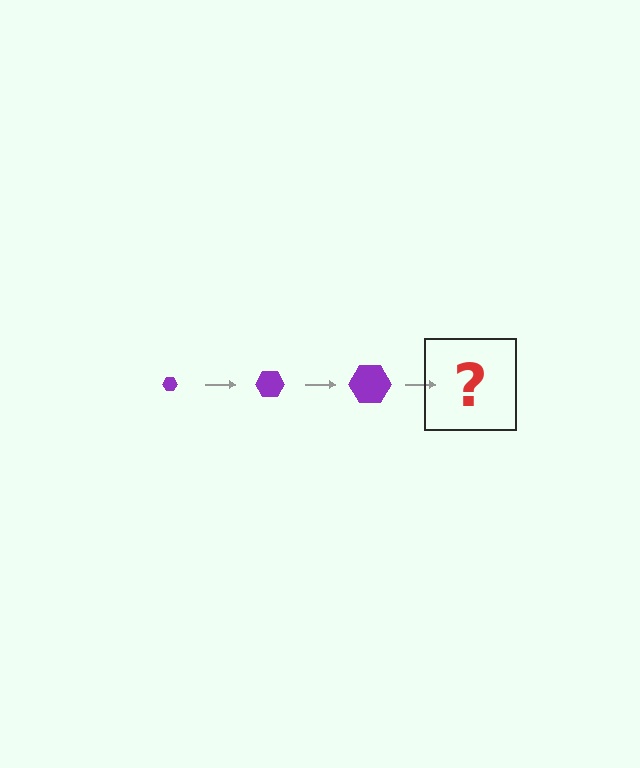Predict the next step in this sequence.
The next step is a purple hexagon, larger than the previous one.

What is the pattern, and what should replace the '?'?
The pattern is that the hexagon gets progressively larger each step. The '?' should be a purple hexagon, larger than the previous one.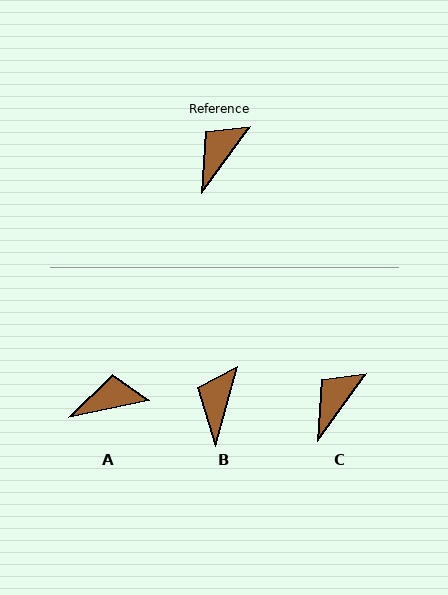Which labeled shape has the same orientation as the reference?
C.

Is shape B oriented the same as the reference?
No, it is off by about 21 degrees.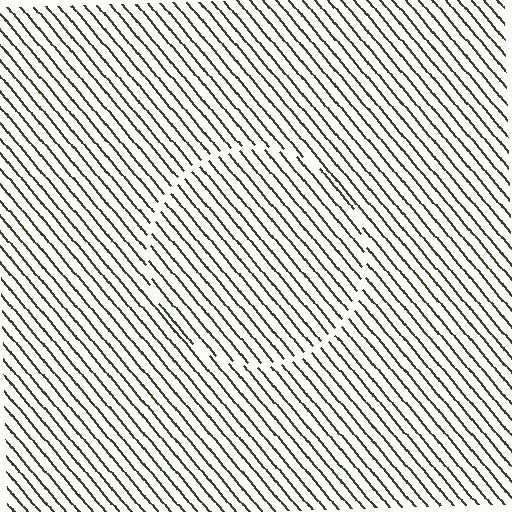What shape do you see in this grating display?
An illusory circle. The interior of the shape contains the same grating, shifted by half a period — the contour is defined by the phase discontinuity where line-ends from the inner and outer gratings abut.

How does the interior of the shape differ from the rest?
The interior of the shape contains the same grating, shifted by half a period — the contour is defined by the phase discontinuity where line-ends from the inner and outer gratings abut.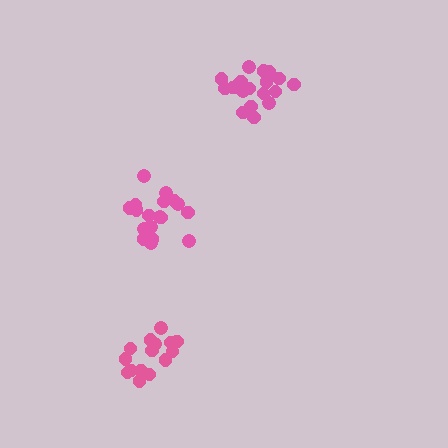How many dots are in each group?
Group 1: 19 dots, Group 2: 19 dots, Group 3: 15 dots (53 total).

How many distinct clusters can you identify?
There are 3 distinct clusters.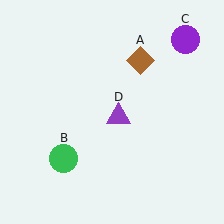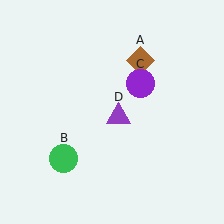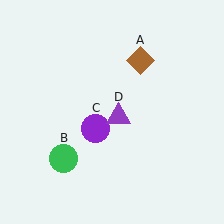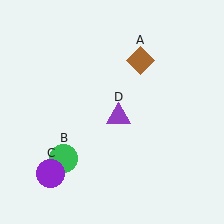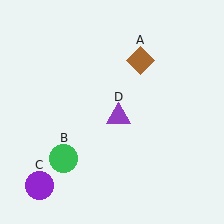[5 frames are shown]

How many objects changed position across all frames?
1 object changed position: purple circle (object C).